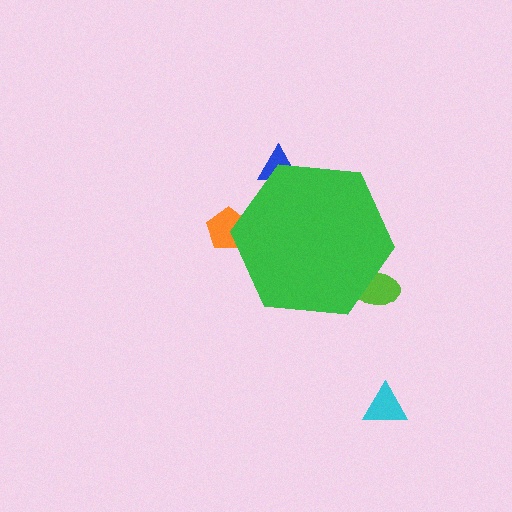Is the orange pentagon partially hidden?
Yes, the orange pentagon is partially hidden behind the green hexagon.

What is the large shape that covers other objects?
A green hexagon.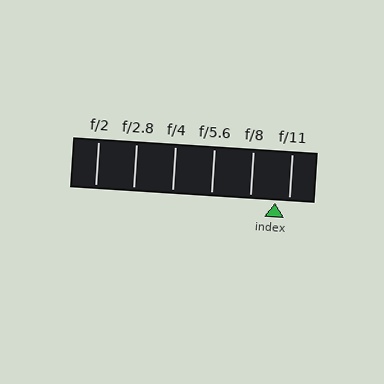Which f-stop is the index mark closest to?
The index mark is closest to f/11.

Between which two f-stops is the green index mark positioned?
The index mark is between f/8 and f/11.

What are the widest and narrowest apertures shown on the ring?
The widest aperture shown is f/2 and the narrowest is f/11.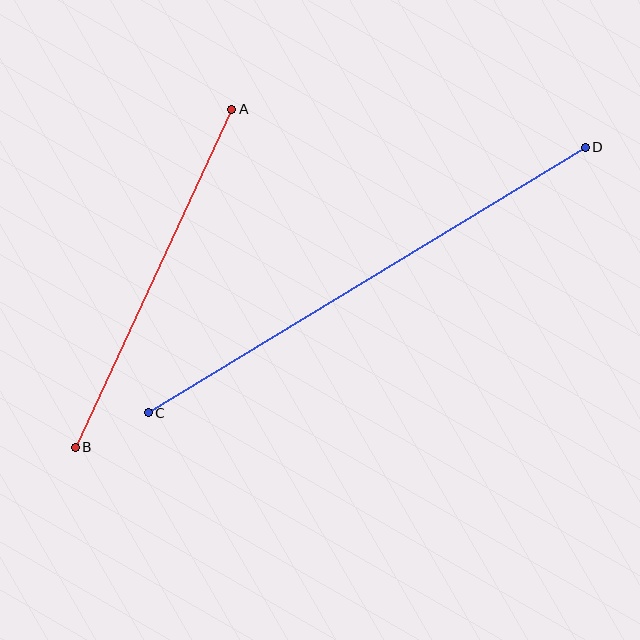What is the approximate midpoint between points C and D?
The midpoint is at approximately (367, 280) pixels.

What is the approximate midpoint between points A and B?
The midpoint is at approximately (153, 278) pixels.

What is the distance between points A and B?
The distance is approximately 372 pixels.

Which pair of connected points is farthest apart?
Points C and D are farthest apart.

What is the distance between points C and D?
The distance is approximately 511 pixels.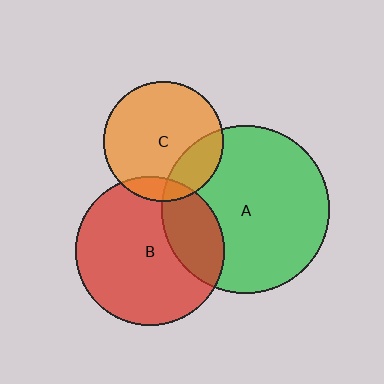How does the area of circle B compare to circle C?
Approximately 1.6 times.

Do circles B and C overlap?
Yes.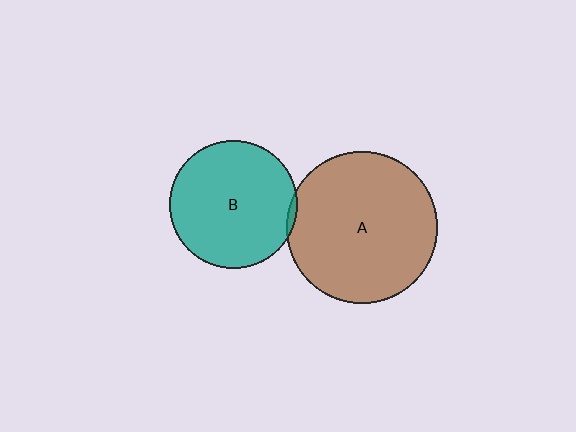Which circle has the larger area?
Circle A (brown).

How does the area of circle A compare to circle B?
Approximately 1.4 times.